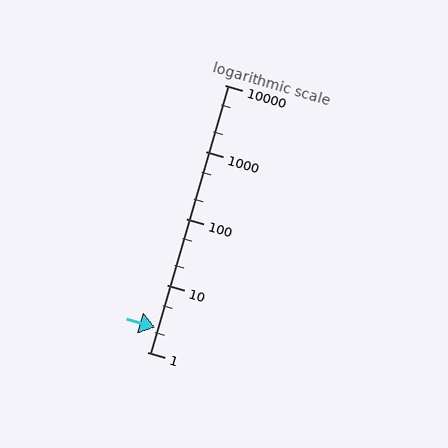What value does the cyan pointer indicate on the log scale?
The pointer indicates approximately 2.3.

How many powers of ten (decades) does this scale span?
The scale spans 4 decades, from 1 to 10000.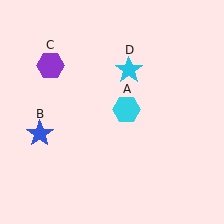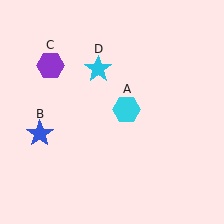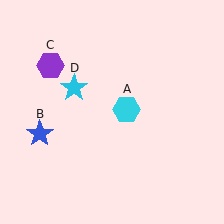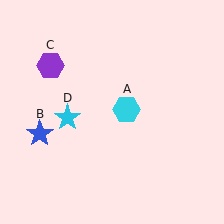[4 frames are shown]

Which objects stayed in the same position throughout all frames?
Cyan hexagon (object A) and blue star (object B) and purple hexagon (object C) remained stationary.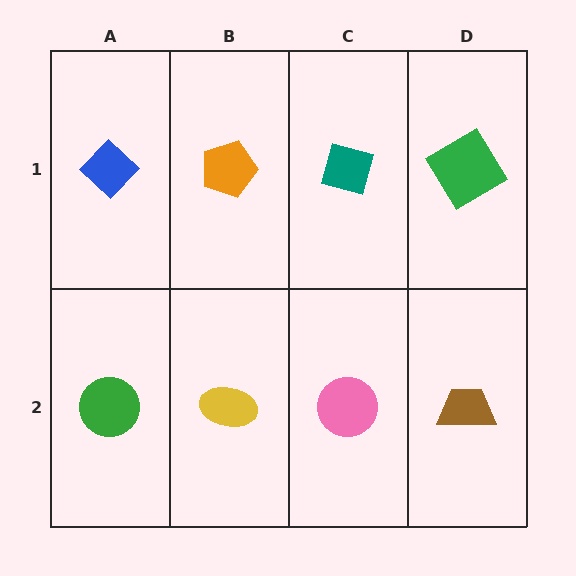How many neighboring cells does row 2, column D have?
2.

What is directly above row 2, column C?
A teal diamond.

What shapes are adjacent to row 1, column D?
A brown trapezoid (row 2, column D), a teal diamond (row 1, column C).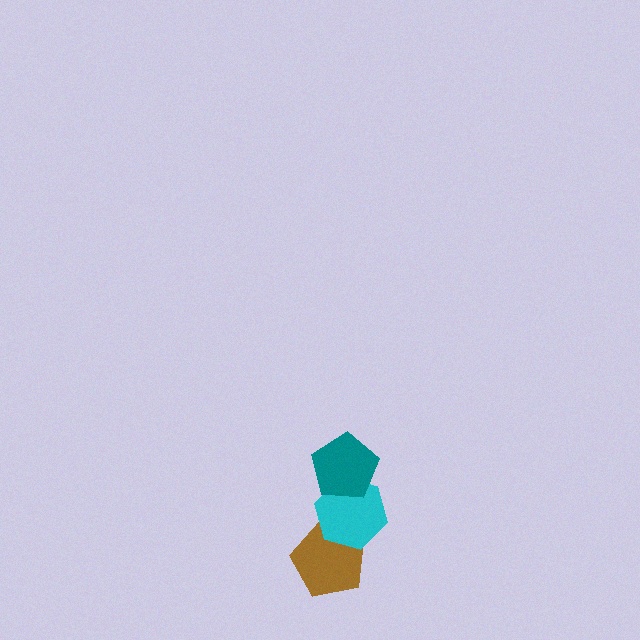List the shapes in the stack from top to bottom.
From top to bottom: the teal pentagon, the cyan hexagon, the brown pentagon.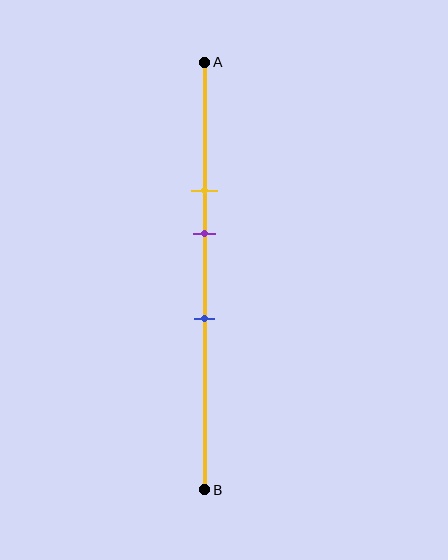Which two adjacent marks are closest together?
The yellow and purple marks are the closest adjacent pair.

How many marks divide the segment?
There are 3 marks dividing the segment.